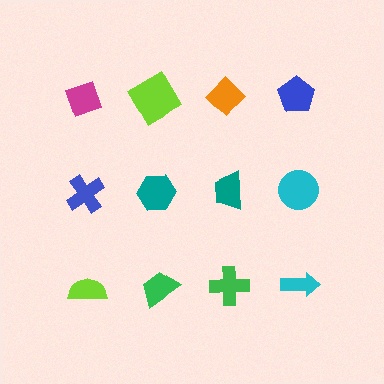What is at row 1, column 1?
A magenta diamond.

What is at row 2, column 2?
A teal hexagon.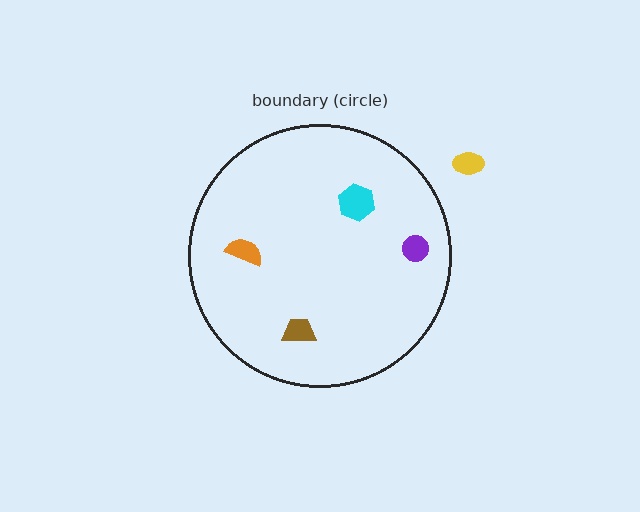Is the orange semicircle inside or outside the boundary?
Inside.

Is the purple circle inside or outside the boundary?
Inside.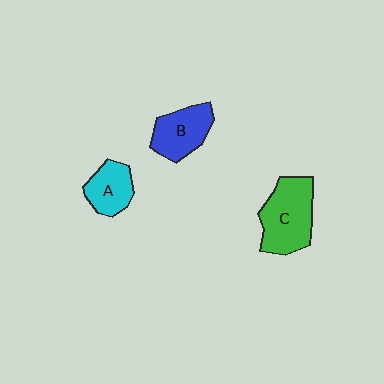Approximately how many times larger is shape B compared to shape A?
Approximately 1.2 times.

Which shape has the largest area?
Shape C (green).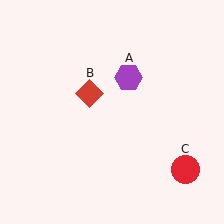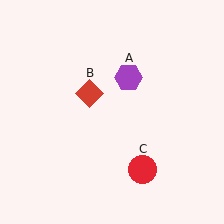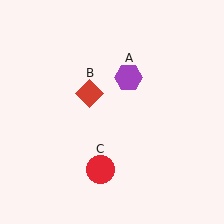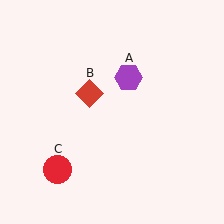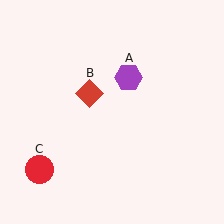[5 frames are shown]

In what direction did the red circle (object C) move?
The red circle (object C) moved left.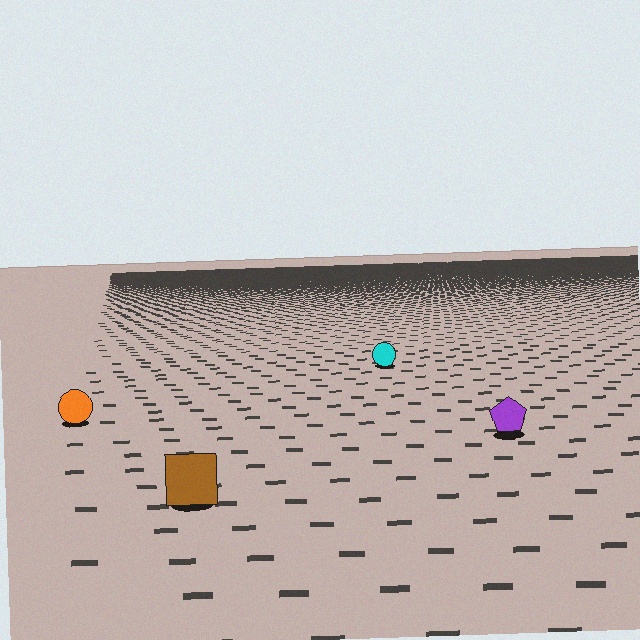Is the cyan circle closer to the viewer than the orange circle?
No. The orange circle is closer — you can tell from the texture gradient: the ground texture is coarser near it.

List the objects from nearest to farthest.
From nearest to farthest: the brown square, the purple pentagon, the orange circle, the cyan circle.